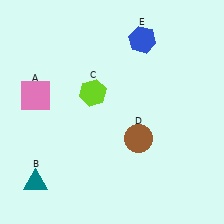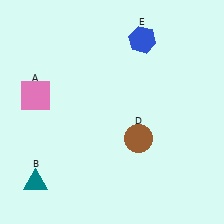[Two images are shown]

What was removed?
The lime hexagon (C) was removed in Image 2.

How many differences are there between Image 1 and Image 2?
There is 1 difference between the two images.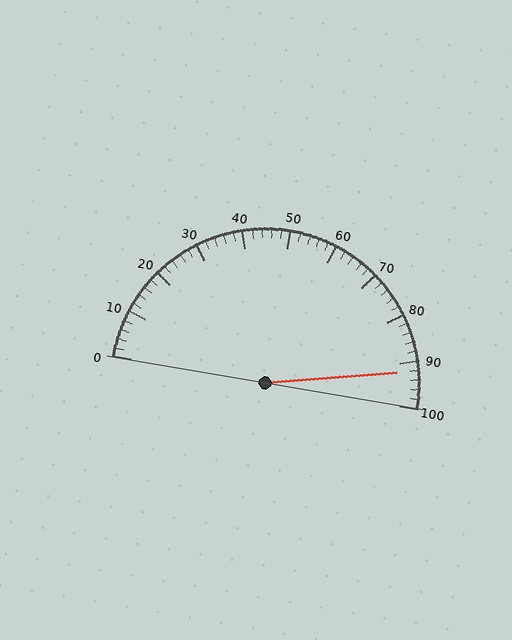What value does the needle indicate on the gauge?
The needle indicates approximately 92.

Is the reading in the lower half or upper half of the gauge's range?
The reading is in the upper half of the range (0 to 100).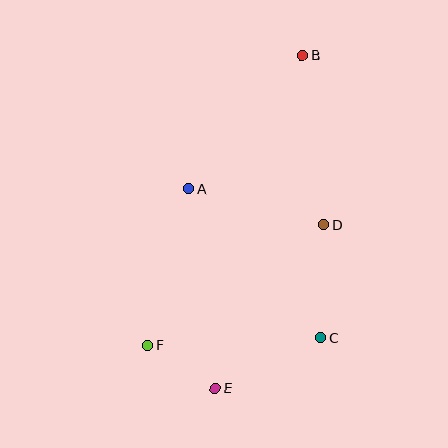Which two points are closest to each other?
Points E and F are closest to each other.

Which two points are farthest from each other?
Points B and E are farthest from each other.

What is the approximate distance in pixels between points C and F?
The distance between C and F is approximately 173 pixels.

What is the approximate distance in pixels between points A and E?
The distance between A and E is approximately 201 pixels.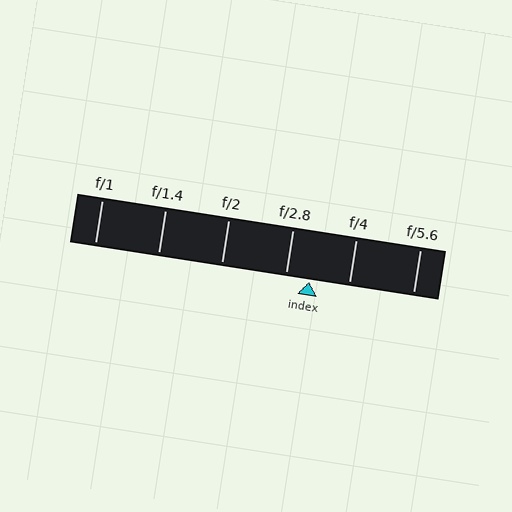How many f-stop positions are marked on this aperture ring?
There are 6 f-stop positions marked.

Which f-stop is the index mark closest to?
The index mark is closest to f/2.8.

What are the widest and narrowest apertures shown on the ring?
The widest aperture shown is f/1 and the narrowest is f/5.6.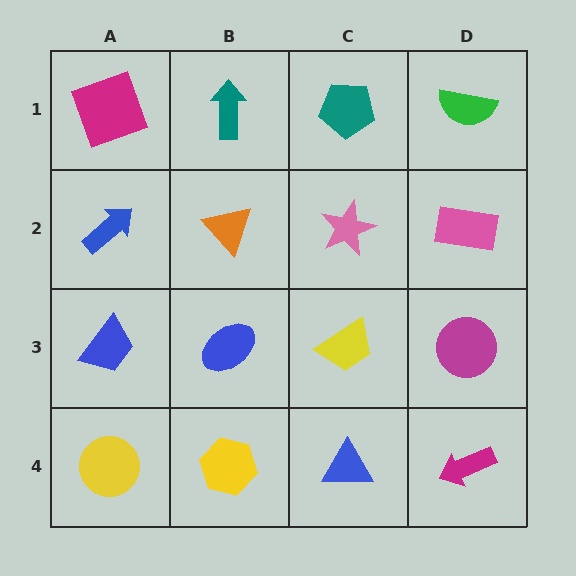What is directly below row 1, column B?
An orange triangle.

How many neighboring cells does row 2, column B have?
4.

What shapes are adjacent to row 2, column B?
A teal arrow (row 1, column B), a blue ellipse (row 3, column B), a blue arrow (row 2, column A), a pink star (row 2, column C).